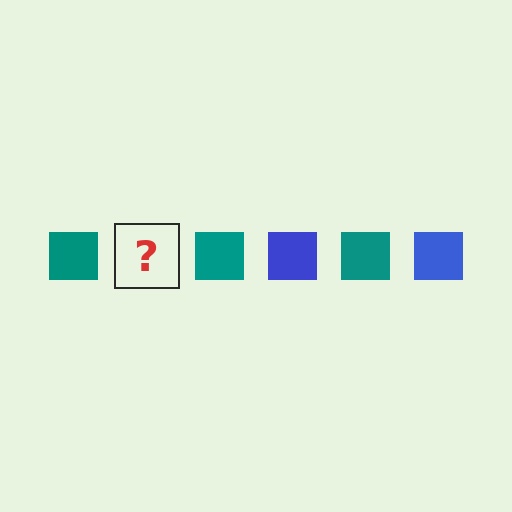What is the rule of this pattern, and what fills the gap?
The rule is that the pattern cycles through teal, blue squares. The gap should be filled with a blue square.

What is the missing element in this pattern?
The missing element is a blue square.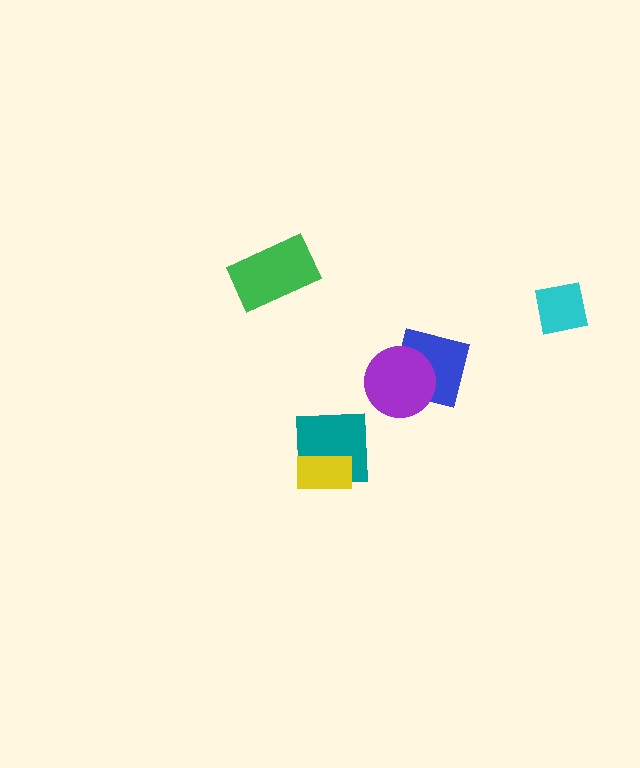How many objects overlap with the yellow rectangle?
1 object overlaps with the yellow rectangle.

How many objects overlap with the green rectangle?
0 objects overlap with the green rectangle.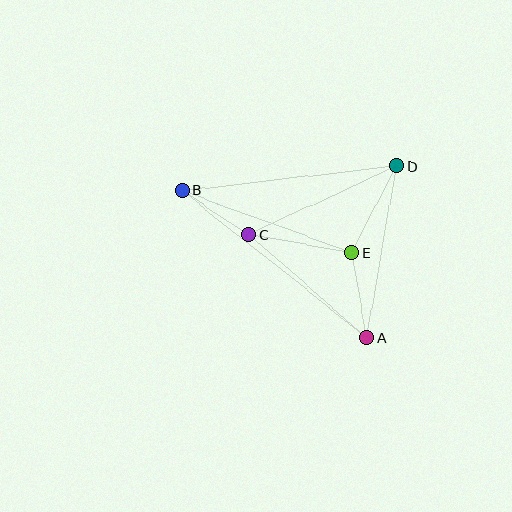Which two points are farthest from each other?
Points A and B are farthest from each other.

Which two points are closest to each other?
Points B and C are closest to each other.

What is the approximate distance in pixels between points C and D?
The distance between C and D is approximately 163 pixels.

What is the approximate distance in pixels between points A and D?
The distance between A and D is approximately 174 pixels.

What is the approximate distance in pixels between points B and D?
The distance between B and D is approximately 216 pixels.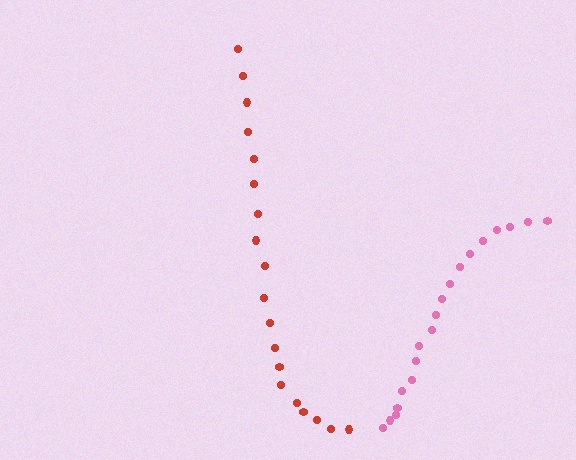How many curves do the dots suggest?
There are 2 distinct paths.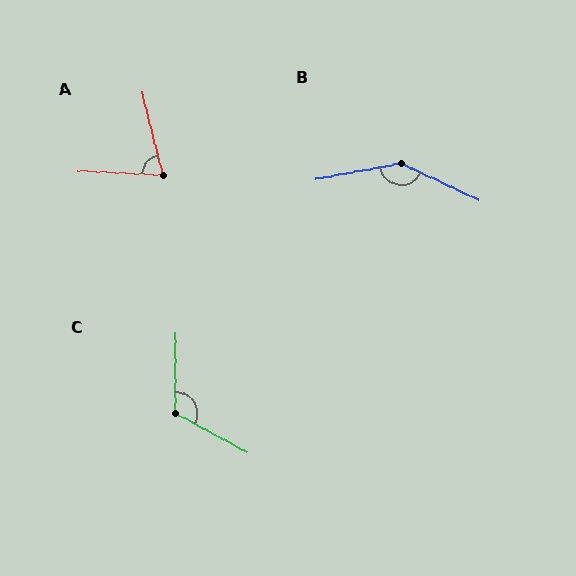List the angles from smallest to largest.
A (73°), C (118°), B (144°).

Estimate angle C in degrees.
Approximately 118 degrees.